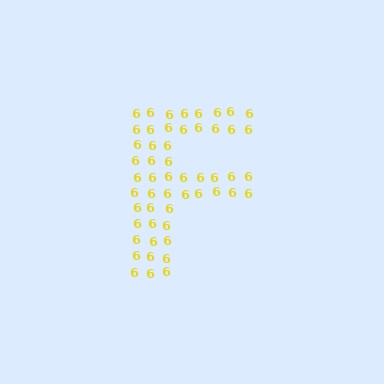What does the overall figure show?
The overall figure shows the letter F.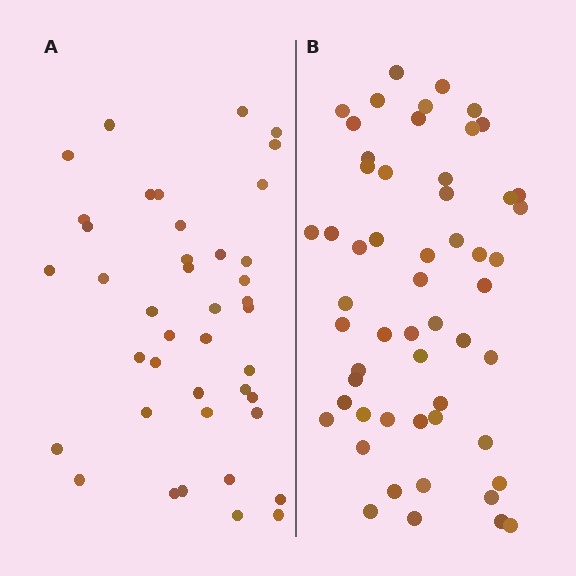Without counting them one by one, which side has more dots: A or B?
Region B (the right region) has more dots.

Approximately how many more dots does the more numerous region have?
Region B has approximately 15 more dots than region A.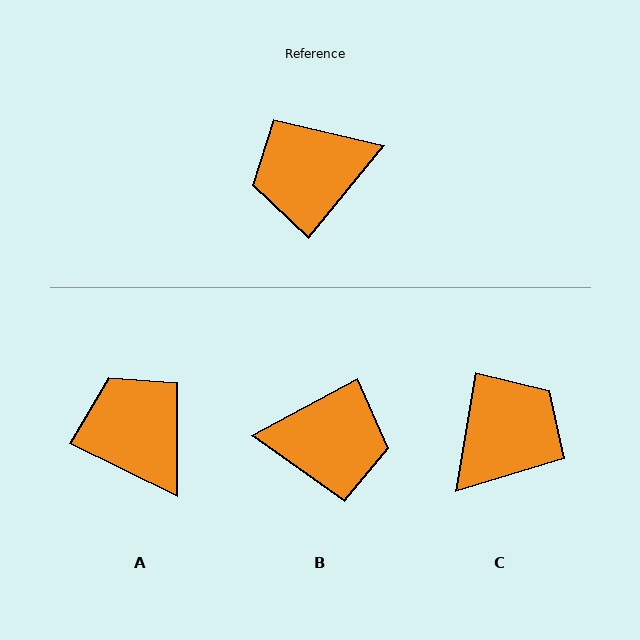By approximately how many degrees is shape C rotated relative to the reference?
Approximately 150 degrees clockwise.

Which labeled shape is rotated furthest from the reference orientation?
B, about 158 degrees away.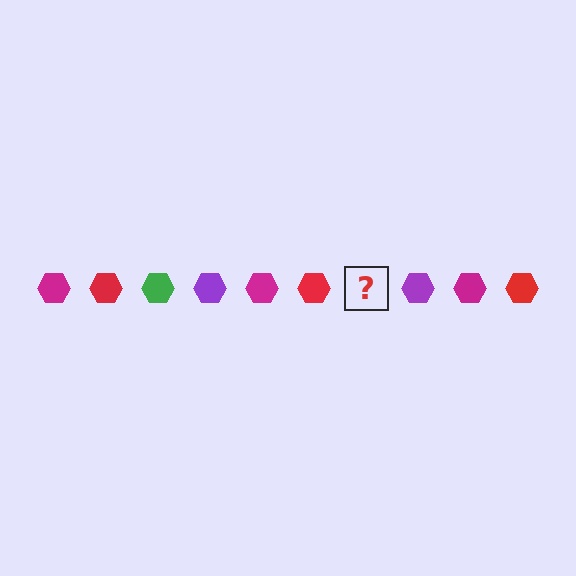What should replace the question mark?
The question mark should be replaced with a green hexagon.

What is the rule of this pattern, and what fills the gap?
The rule is that the pattern cycles through magenta, red, green, purple hexagons. The gap should be filled with a green hexagon.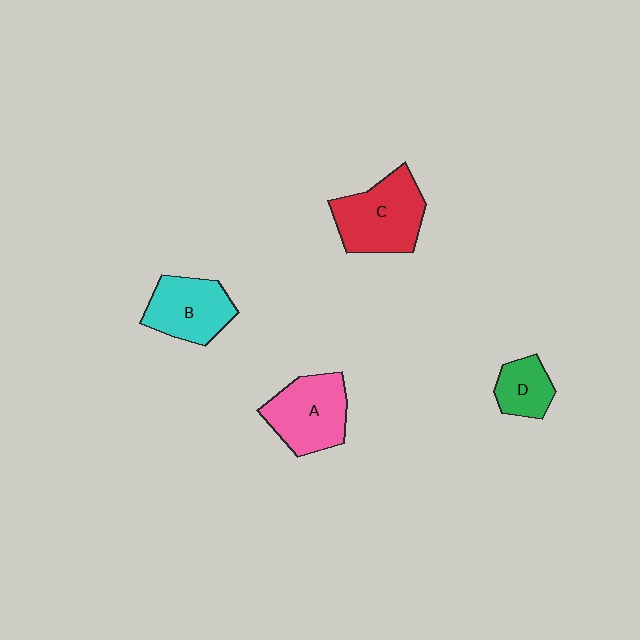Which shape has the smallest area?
Shape D (green).